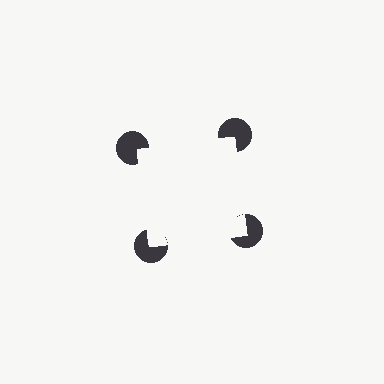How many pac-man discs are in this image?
There are 4 — one at each vertex of the illusory square.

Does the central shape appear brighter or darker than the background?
It typically appears slightly brighter than the background, even though no actual brightness change is drawn.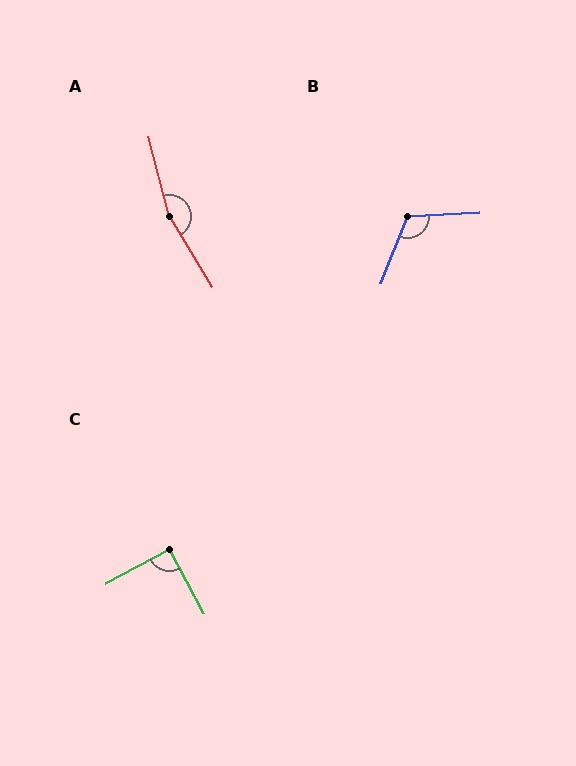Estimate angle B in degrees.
Approximately 115 degrees.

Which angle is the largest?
A, at approximately 163 degrees.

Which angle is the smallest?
C, at approximately 90 degrees.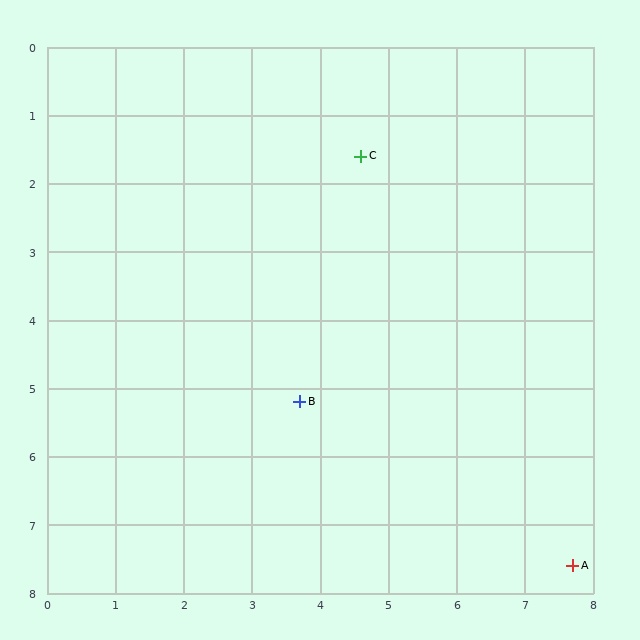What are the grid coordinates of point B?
Point B is at approximately (3.7, 5.2).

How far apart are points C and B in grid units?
Points C and B are about 3.7 grid units apart.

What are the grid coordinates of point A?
Point A is at approximately (7.7, 7.6).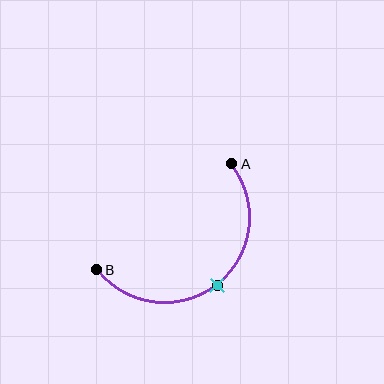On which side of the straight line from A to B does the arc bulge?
The arc bulges below and to the right of the straight line connecting A and B.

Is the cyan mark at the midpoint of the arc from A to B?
Yes. The cyan mark lies on the arc at equal arc-length from both A and B — it is the arc midpoint.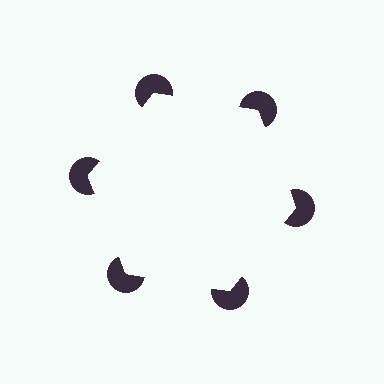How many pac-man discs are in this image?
There are 6 — one at each vertex of the illusory hexagon.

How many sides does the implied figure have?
6 sides.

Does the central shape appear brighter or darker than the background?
It typically appears slightly brighter than the background, even though no actual brightness change is drawn.